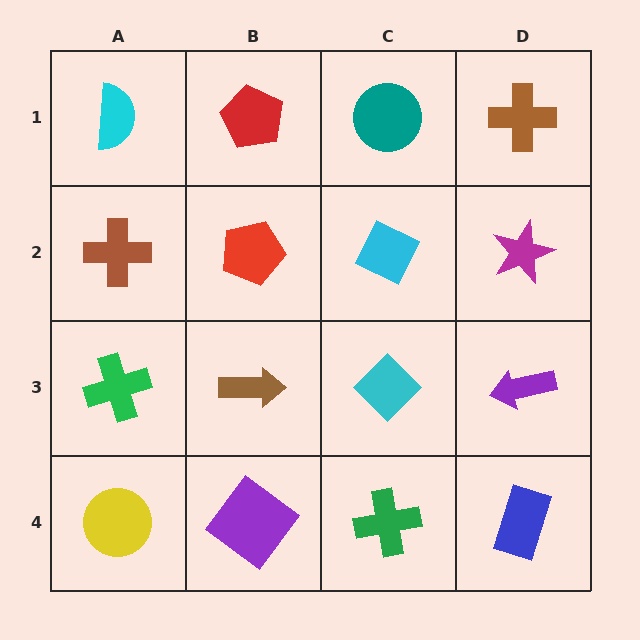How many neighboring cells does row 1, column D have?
2.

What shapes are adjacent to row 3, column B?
A red pentagon (row 2, column B), a purple diamond (row 4, column B), a green cross (row 3, column A), a cyan diamond (row 3, column C).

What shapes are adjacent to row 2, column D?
A brown cross (row 1, column D), a purple arrow (row 3, column D), a cyan diamond (row 2, column C).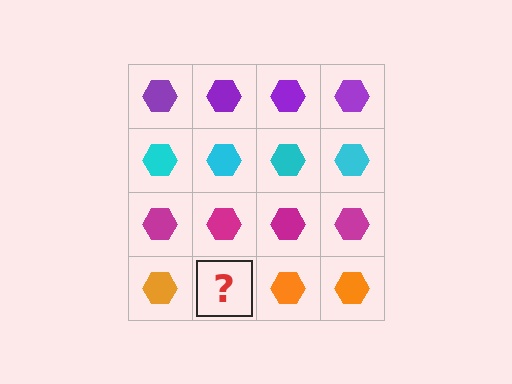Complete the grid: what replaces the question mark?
The question mark should be replaced with an orange hexagon.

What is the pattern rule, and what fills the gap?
The rule is that each row has a consistent color. The gap should be filled with an orange hexagon.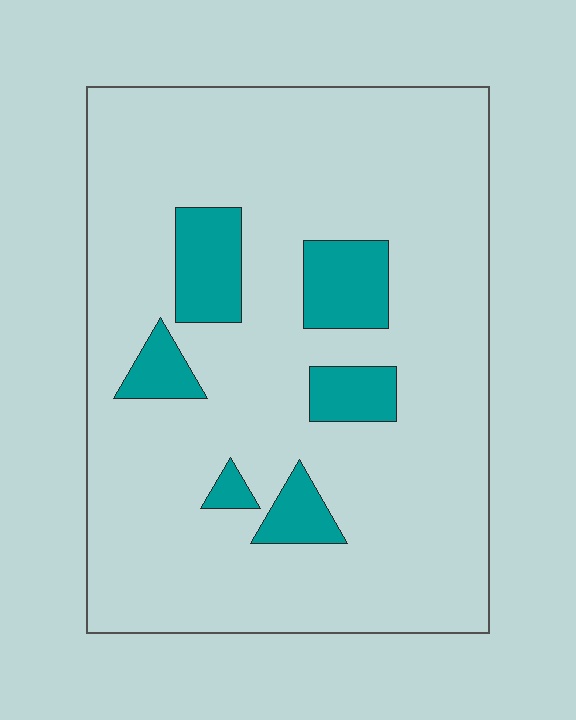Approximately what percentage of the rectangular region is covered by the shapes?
Approximately 15%.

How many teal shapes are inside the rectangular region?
6.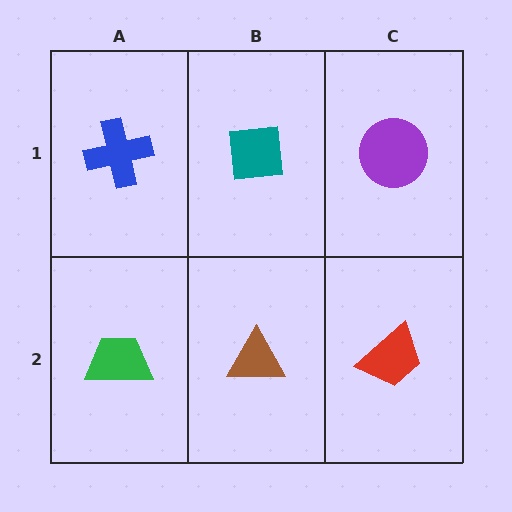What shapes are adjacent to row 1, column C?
A red trapezoid (row 2, column C), a teal square (row 1, column B).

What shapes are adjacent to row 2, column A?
A blue cross (row 1, column A), a brown triangle (row 2, column B).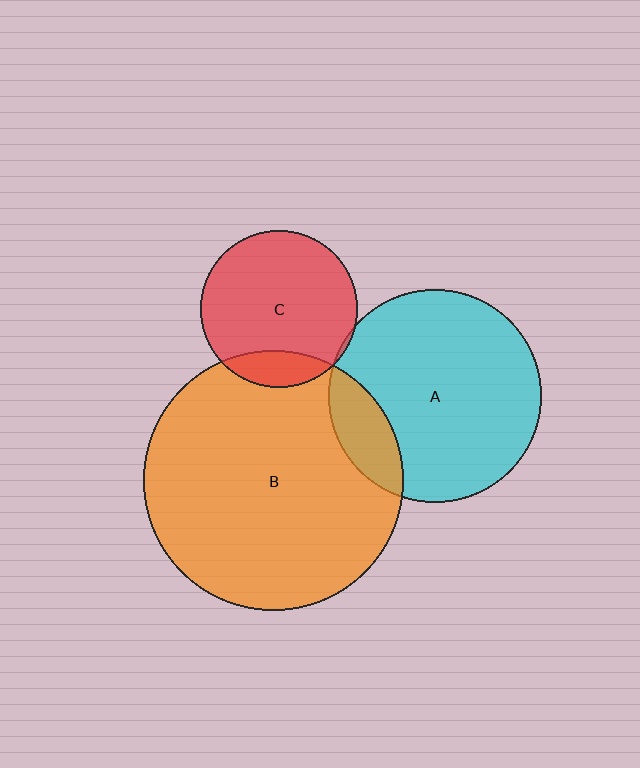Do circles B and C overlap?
Yes.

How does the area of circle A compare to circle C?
Approximately 1.8 times.